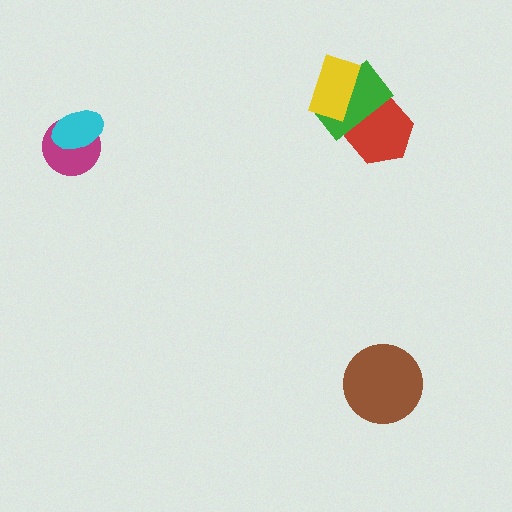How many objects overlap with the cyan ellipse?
1 object overlaps with the cyan ellipse.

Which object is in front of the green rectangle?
The yellow rectangle is in front of the green rectangle.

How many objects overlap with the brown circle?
0 objects overlap with the brown circle.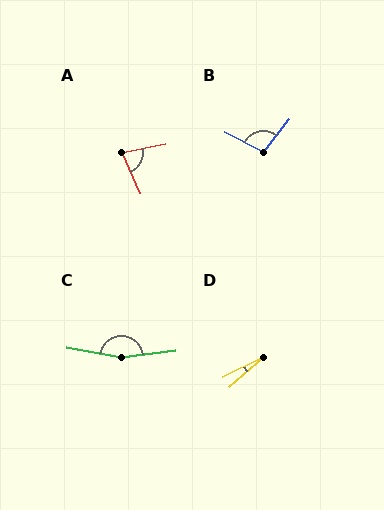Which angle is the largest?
C, at approximately 163 degrees.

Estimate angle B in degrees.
Approximately 101 degrees.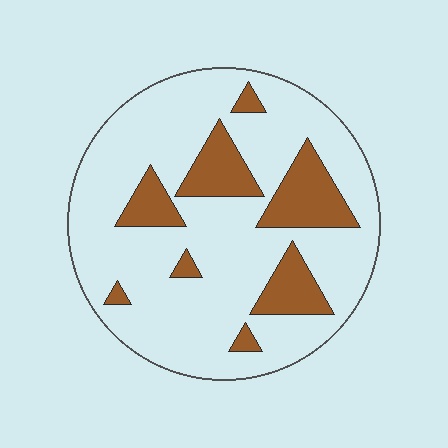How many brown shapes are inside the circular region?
8.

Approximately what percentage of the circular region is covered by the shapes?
Approximately 20%.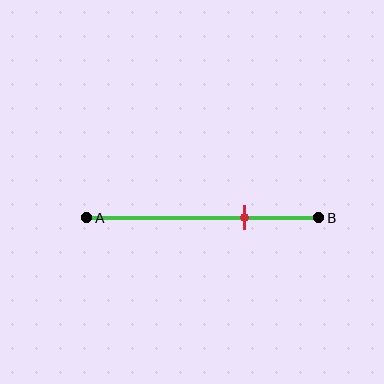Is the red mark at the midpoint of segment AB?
No, the mark is at about 70% from A, not at the 50% midpoint.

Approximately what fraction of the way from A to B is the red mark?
The red mark is approximately 70% of the way from A to B.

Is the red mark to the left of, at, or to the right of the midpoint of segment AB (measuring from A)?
The red mark is to the right of the midpoint of segment AB.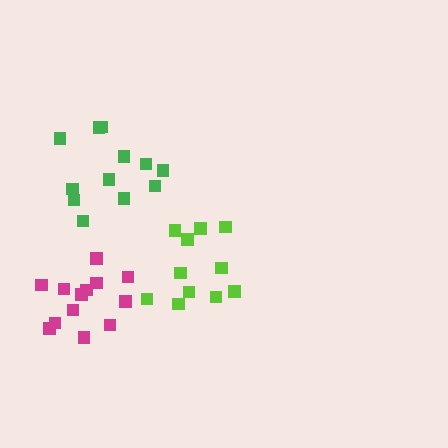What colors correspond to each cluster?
The clusters are colored: lime, magenta, green.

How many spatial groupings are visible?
There are 3 spatial groupings.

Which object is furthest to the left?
The magenta cluster is leftmost.